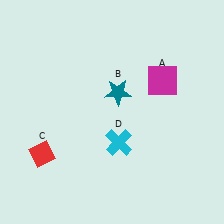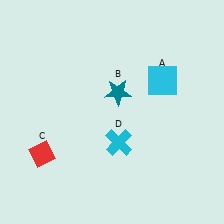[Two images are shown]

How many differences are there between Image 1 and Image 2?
There is 1 difference between the two images.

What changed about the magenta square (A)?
In Image 1, A is magenta. In Image 2, it changed to cyan.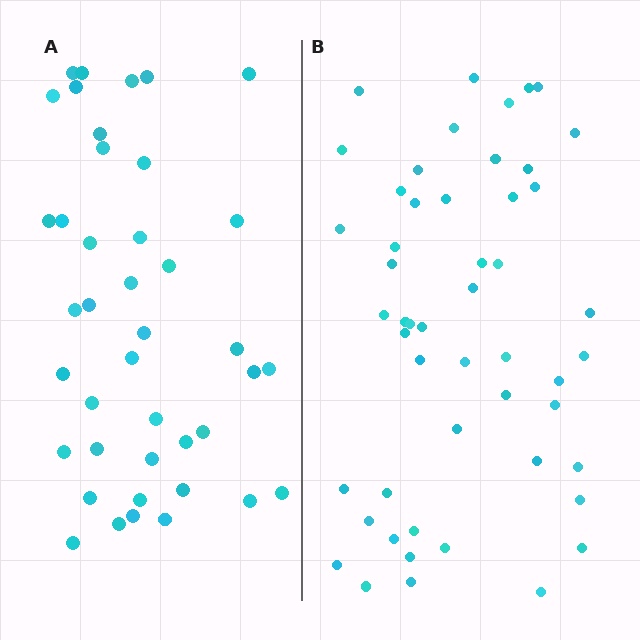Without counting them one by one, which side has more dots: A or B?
Region B (the right region) has more dots.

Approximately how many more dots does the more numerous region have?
Region B has roughly 10 or so more dots than region A.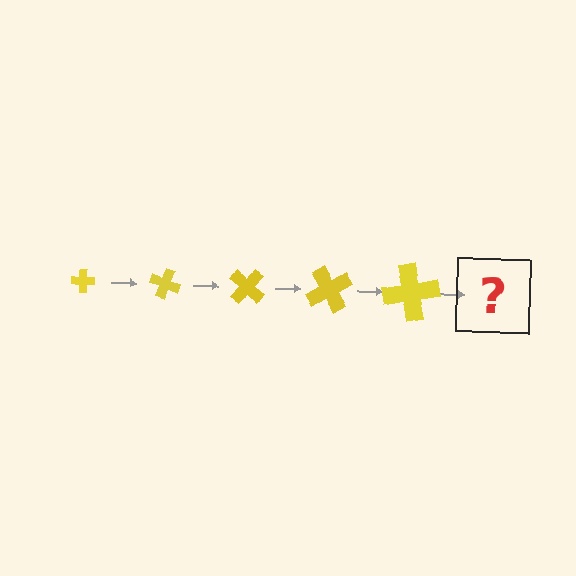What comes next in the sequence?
The next element should be a cross, larger than the previous one and rotated 100 degrees from the start.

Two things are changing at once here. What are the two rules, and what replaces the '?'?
The two rules are that the cross grows larger each step and it rotates 20 degrees each step. The '?' should be a cross, larger than the previous one and rotated 100 degrees from the start.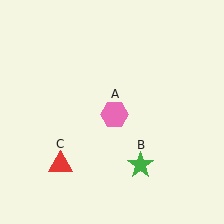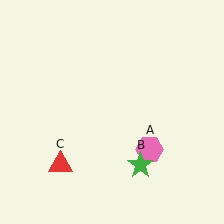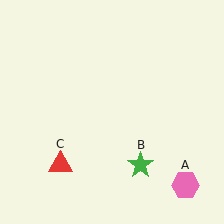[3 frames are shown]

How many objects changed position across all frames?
1 object changed position: pink hexagon (object A).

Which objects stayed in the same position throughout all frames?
Green star (object B) and red triangle (object C) remained stationary.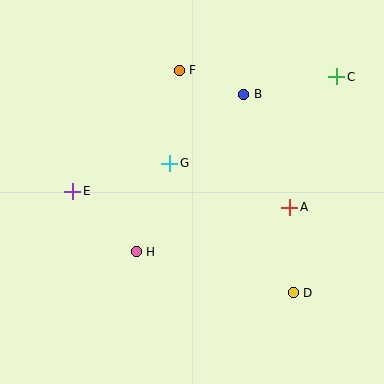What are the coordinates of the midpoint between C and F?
The midpoint between C and F is at (258, 74).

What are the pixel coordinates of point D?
Point D is at (293, 293).